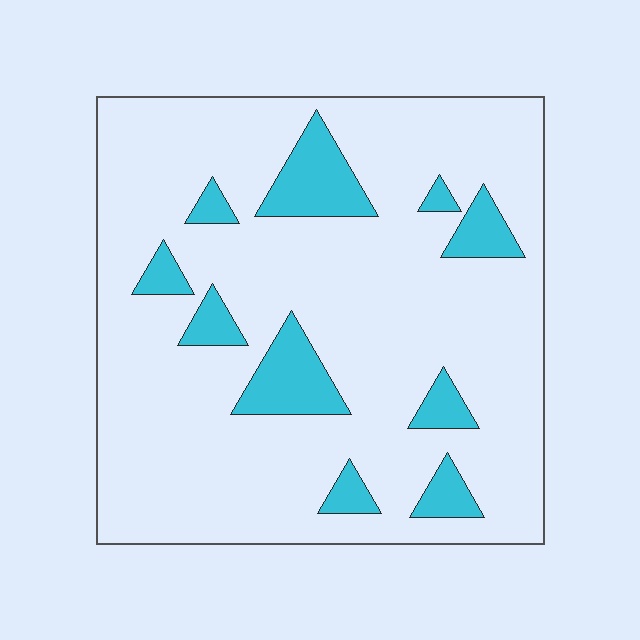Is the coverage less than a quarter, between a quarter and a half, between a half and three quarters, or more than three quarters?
Less than a quarter.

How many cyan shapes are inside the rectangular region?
10.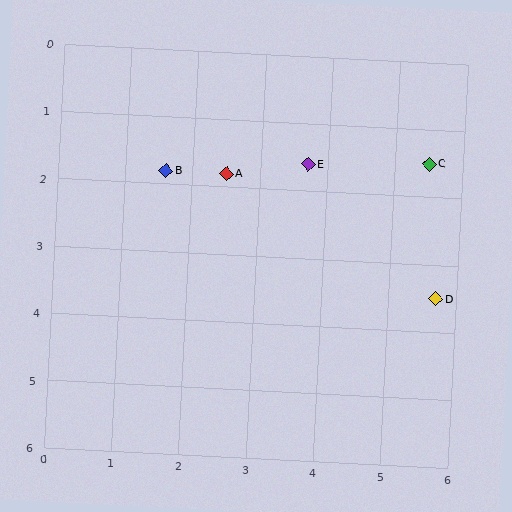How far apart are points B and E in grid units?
Points B and E are about 2.1 grid units apart.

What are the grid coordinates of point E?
Point E is at approximately (3.7, 1.6).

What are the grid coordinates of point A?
Point A is at approximately (2.5, 1.8).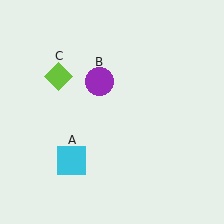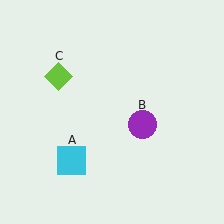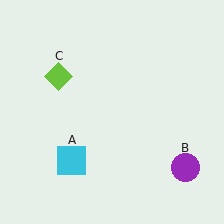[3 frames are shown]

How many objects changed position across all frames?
1 object changed position: purple circle (object B).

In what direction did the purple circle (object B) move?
The purple circle (object B) moved down and to the right.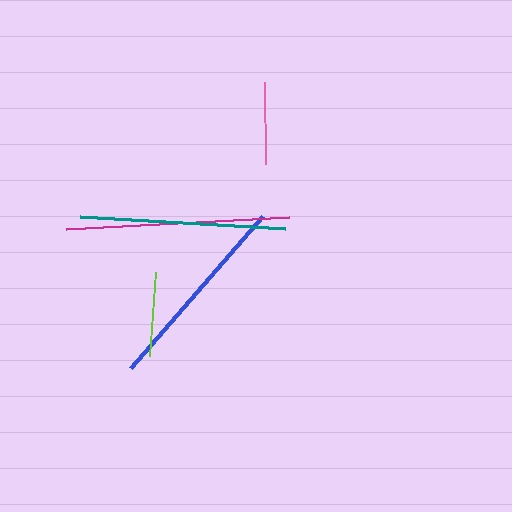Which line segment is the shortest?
The pink line is the shortest at approximately 82 pixels.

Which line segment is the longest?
The magenta line is the longest at approximately 223 pixels.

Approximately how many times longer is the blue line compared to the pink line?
The blue line is approximately 2.4 times the length of the pink line.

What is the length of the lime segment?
The lime segment is approximately 84 pixels long.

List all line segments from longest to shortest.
From longest to shortest: magenta, teal, blue, lime, pink.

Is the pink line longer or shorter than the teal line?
The teal line is longer than the pink line.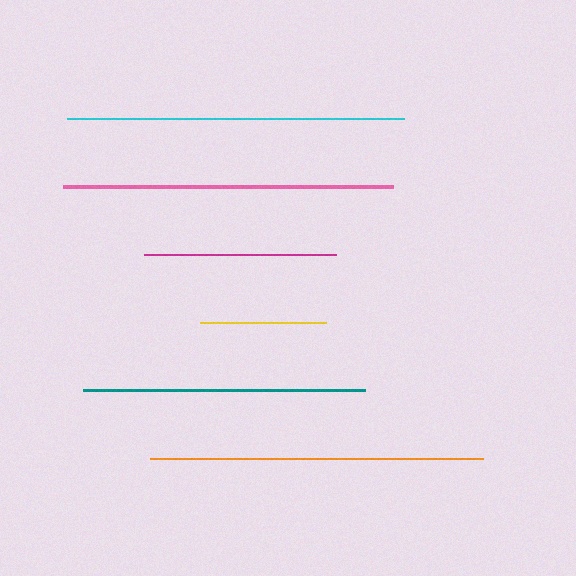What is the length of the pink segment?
The pink segment is approximately 330 pixels long.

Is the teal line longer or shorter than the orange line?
The orange line is longer than the teal line.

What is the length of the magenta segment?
The magenta segment is approximately 191 pixels long.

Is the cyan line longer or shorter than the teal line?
The cyan line is longer than the teal line.